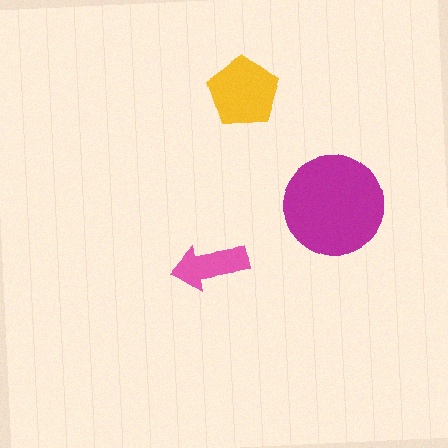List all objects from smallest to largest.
The pink arrow, the yellow pentagon, the magenta circle.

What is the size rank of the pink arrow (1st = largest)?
3rd.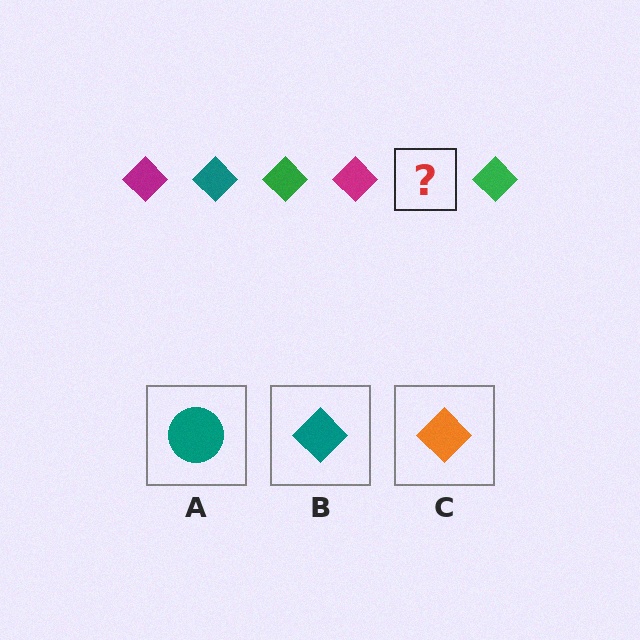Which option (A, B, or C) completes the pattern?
B.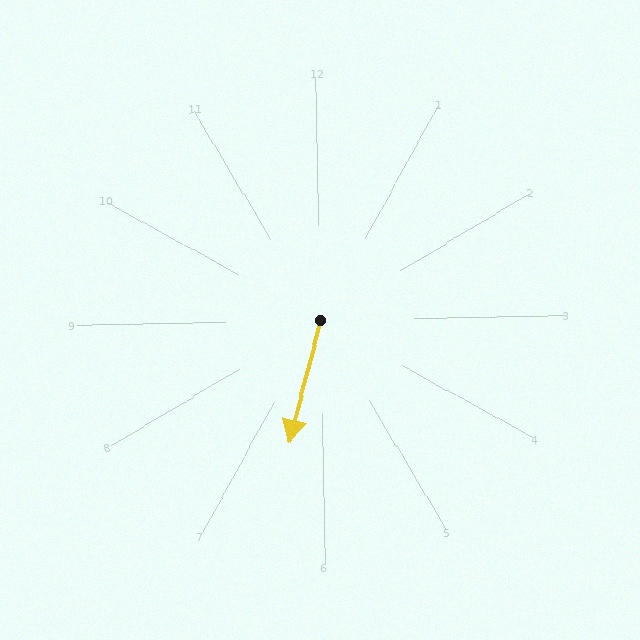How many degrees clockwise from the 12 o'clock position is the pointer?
Approximately 195 degrees.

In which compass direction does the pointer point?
South.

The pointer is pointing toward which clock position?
Roughly 7 o'clock.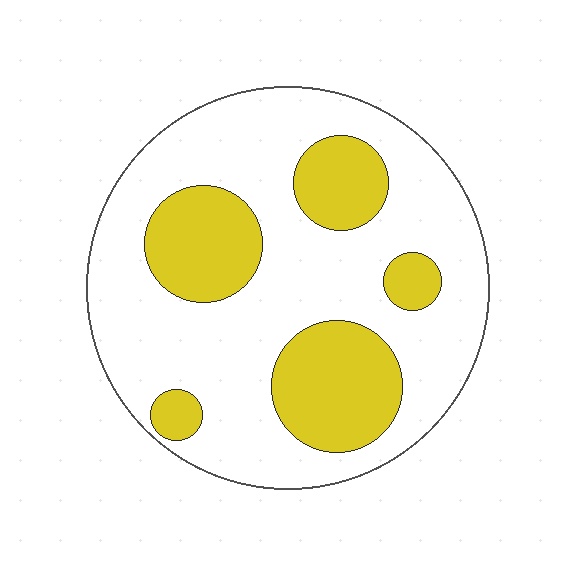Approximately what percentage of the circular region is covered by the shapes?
Approximately 30%.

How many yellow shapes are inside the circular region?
5.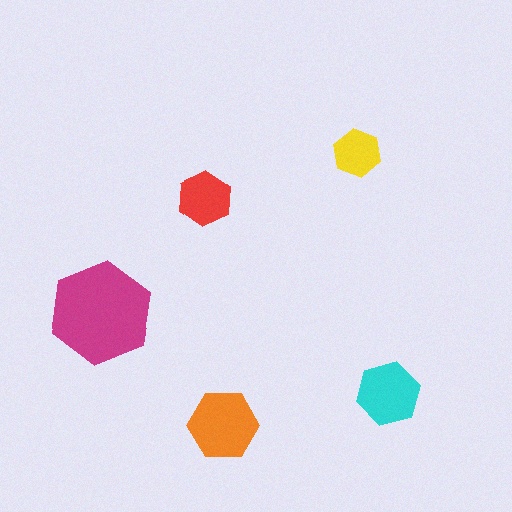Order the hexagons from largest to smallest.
the magenta one, the orange one, the cyan one, the red one, the yellow one.